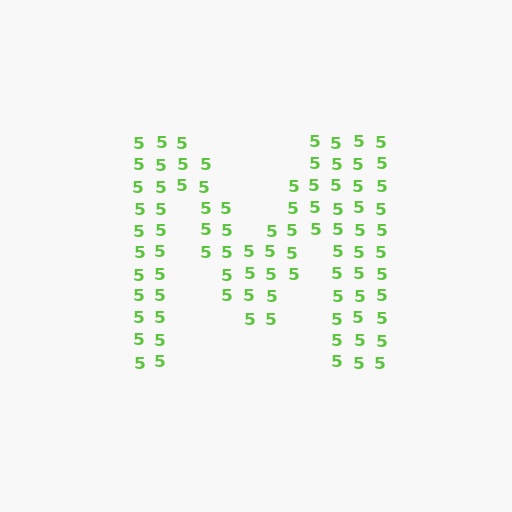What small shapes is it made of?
It is made of small digit 5's.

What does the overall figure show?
The overall figure shows the letter M.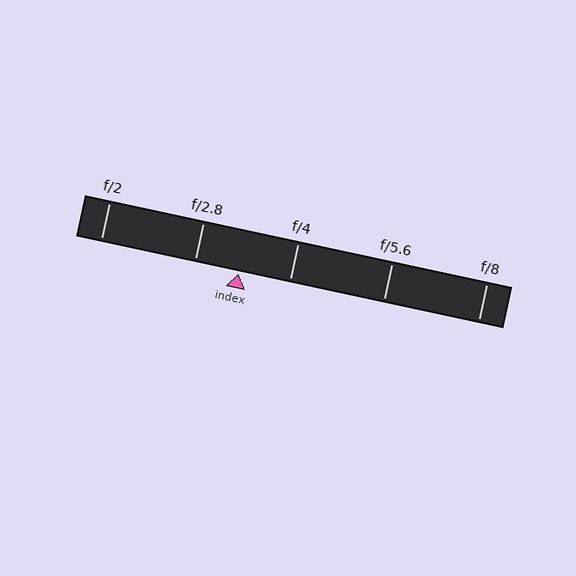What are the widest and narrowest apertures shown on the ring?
The widest aperture shown is f/2 and the narrowest is f/8.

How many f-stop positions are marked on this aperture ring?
There are 5 f-stop positions marked.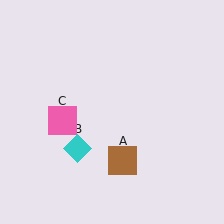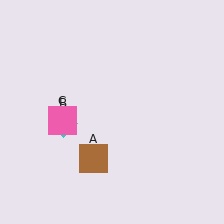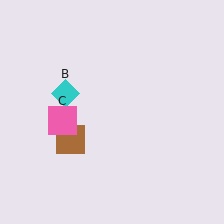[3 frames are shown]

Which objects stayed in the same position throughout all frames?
Pink square (object C) remained stationary.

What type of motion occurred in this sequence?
The brown square (object A), cyan diamond (object B) rotated clockwise around the center of the scene.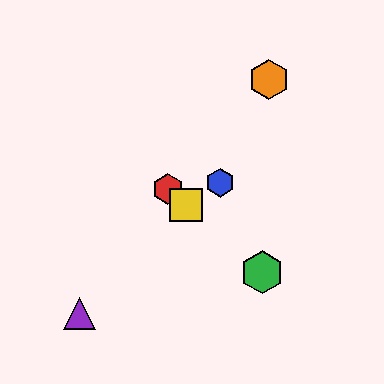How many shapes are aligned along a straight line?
3 shapes (the red hexagon, the green hexagon, the yellow square) are aligned along a straight line.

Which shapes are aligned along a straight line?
The red hexagon, the green hexagon, the yellow square are aligned along a straight line.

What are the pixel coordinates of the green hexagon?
The green hexagon is at (262, 272).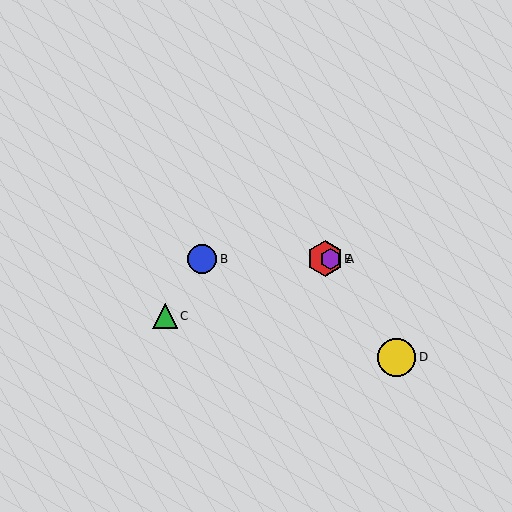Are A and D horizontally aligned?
No, A is at y≈259 and D is at y≈357.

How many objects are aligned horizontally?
3 objects (A, B, E) are aligned horizontally.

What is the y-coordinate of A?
Object A is at y≈259.